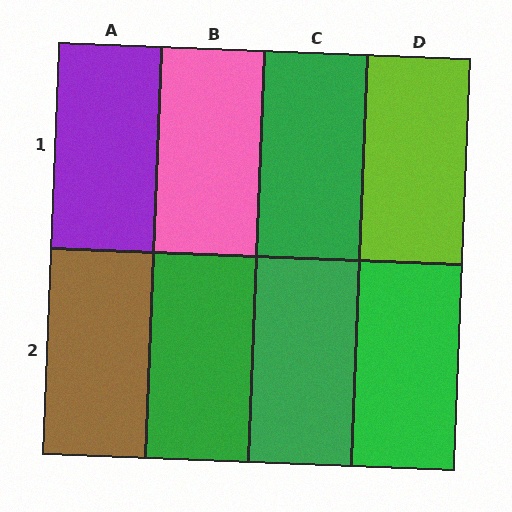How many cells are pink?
1 cell is pink.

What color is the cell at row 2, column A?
Brown.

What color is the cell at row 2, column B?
Green.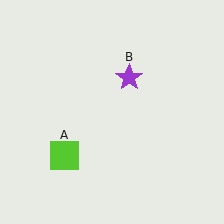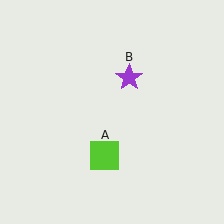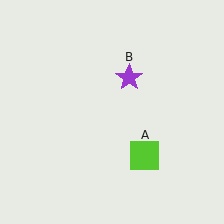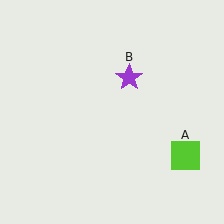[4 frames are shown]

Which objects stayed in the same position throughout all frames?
Purple star (object B) remained stationary.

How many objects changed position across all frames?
1 object changed position: lime square (object A).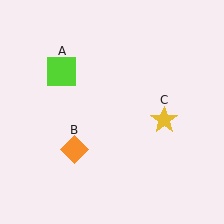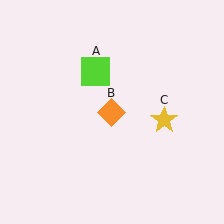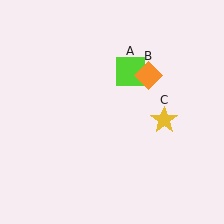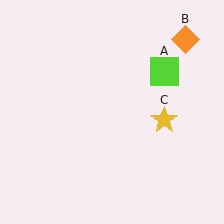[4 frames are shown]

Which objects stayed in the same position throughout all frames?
Yellow star (object C) remained stationary.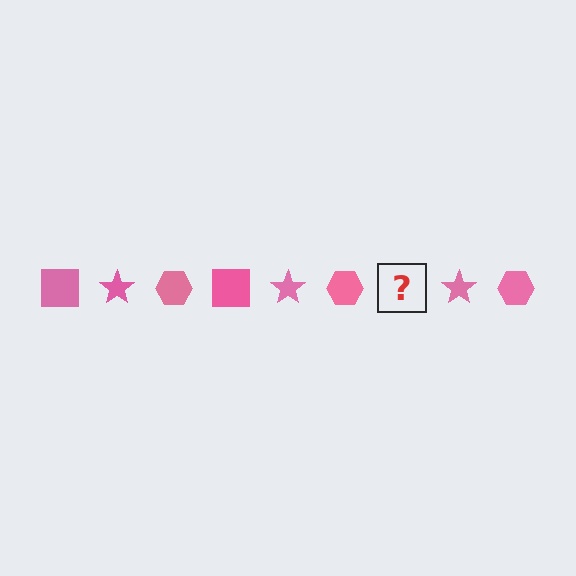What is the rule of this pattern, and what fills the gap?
The rule is that the pattern cycles through square, star, hexagon shapes in pink. The gap should be filled with a pink square.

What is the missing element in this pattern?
The missing element is a pink square.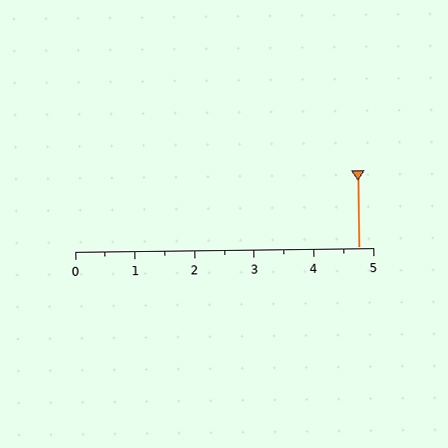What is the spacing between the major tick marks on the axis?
The major ticks are spaced 1 apart.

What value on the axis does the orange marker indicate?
The marker indicates approximately 4.8.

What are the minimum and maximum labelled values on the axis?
The axis runs from 0 to 5.